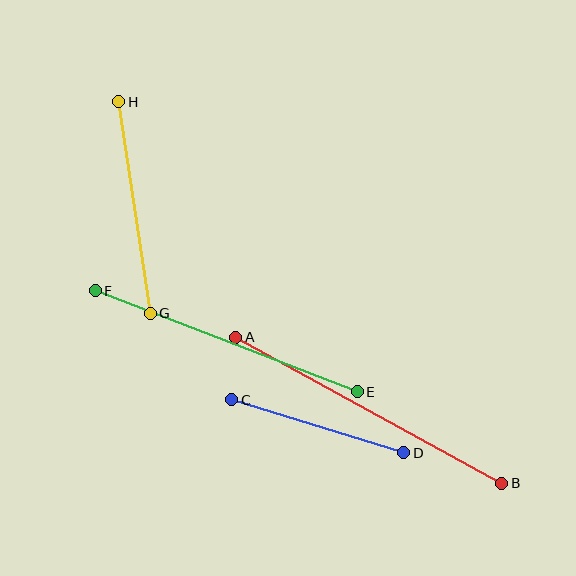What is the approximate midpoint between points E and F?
The midpoint is at approximately (226, 341) pixels.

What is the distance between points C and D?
The distance is approximately 180 pixels.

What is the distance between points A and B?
The distance is approximately 304 pixels.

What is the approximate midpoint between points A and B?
The midpoint is at approximately (369, 410) pixels.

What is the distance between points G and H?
The distance is approximately 214 pixels.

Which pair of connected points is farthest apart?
Points A and B are farthest apart.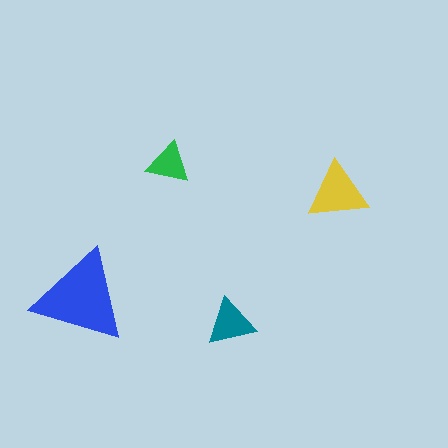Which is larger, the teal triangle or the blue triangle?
The blue one.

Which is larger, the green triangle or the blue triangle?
The blue one.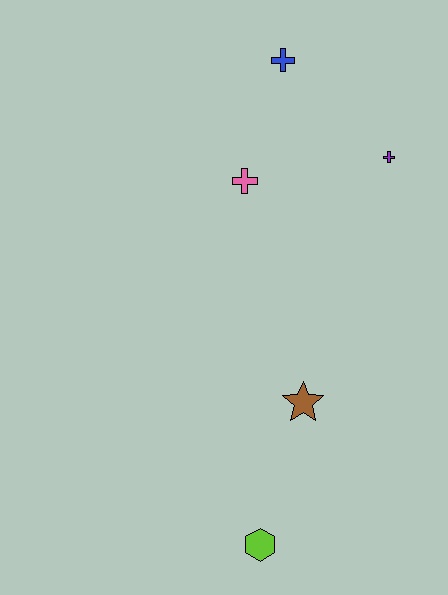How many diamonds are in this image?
There are no diamonds.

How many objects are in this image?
There are 5 objects.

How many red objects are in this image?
There are no red objects.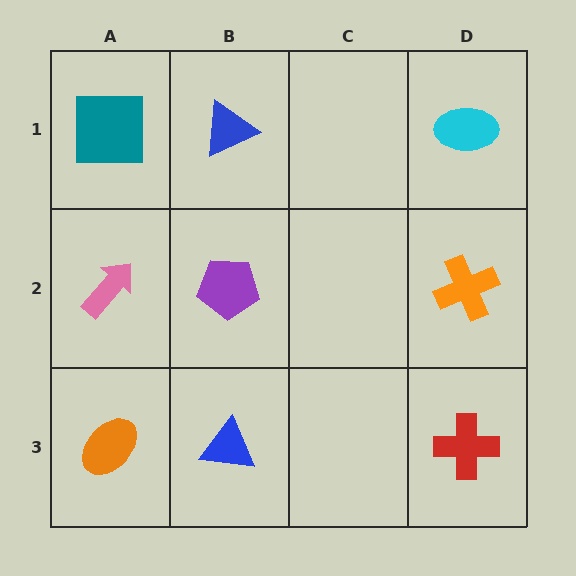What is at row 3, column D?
A red cross.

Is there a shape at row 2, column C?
No, that cell is empty.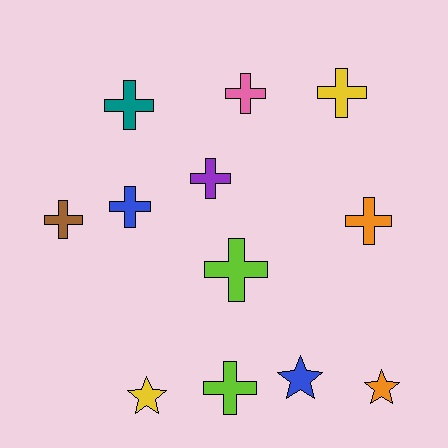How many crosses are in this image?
There are 9 crosses.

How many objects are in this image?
There are 12 objects.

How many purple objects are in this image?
There is 1 purple object.